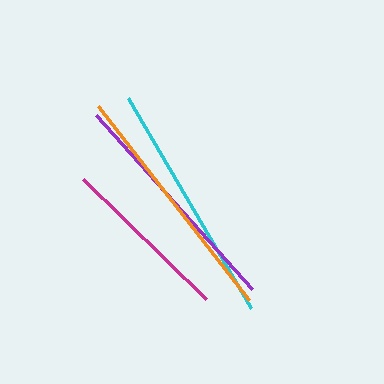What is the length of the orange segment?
The orange segment is approximately 246 pixels long.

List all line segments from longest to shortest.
From longest to shortest: orange, cyan, purple, magenta.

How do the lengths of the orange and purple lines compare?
The orange and purple lines are approximately the same length.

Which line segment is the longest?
The orange line is the longest at approximately 246 pixels.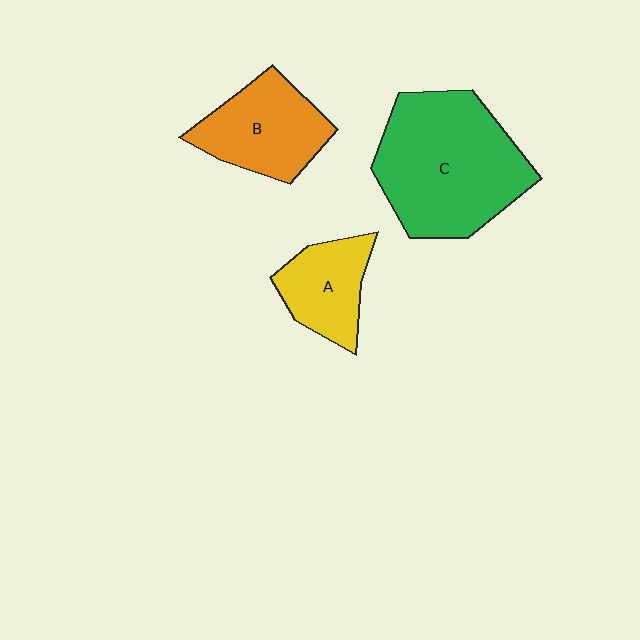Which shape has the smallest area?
Shape A (yellow).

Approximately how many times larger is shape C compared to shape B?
Approximately 1.8 times.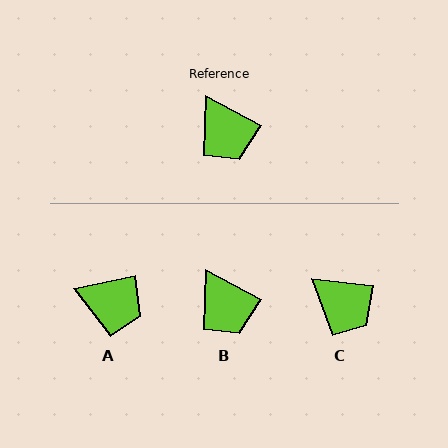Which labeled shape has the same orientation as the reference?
B.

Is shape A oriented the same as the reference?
No, it is off by about 39 degrees.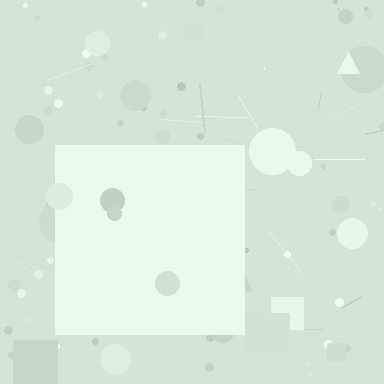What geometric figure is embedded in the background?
A square is embedded in the background.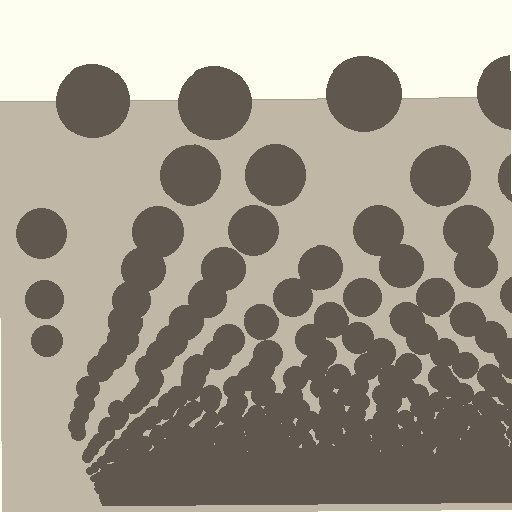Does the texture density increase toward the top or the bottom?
Density increases toward the bottom.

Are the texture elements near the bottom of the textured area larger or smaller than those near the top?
Smaller. The gradient is inverted — elements near the bottom are smaller and denser.